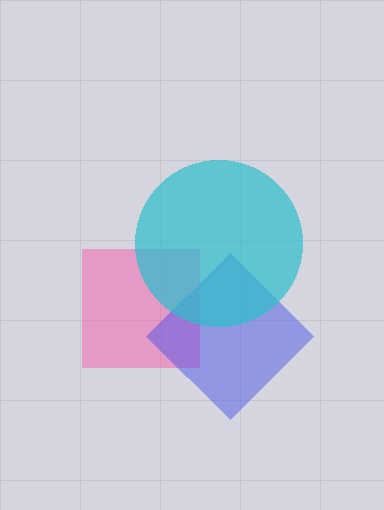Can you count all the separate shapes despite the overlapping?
Yes, there are 3 separate shapes.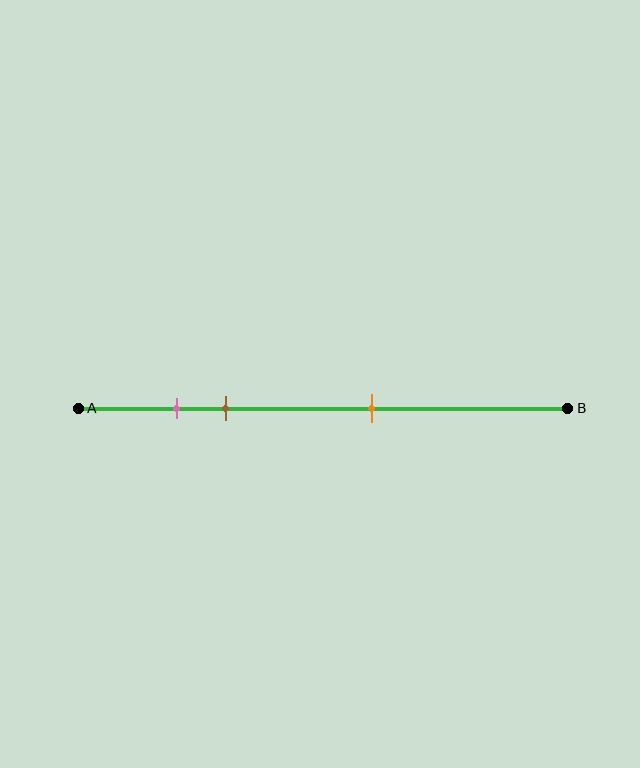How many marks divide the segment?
There are 3 marks dividing the segment.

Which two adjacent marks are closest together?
The pink and brown marks are the closest adjacent pair.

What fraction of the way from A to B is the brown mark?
The brown mark is approximately 30% (0.3) of the way from A to B.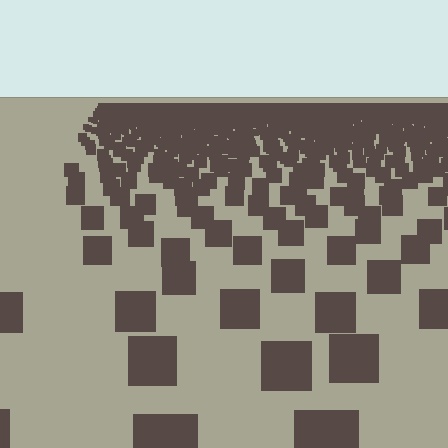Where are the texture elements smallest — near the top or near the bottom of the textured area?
Near the top.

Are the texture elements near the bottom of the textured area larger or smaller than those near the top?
Larger. Near the bottom, elements are closer to the viewer and appear at a bigger on-screen size.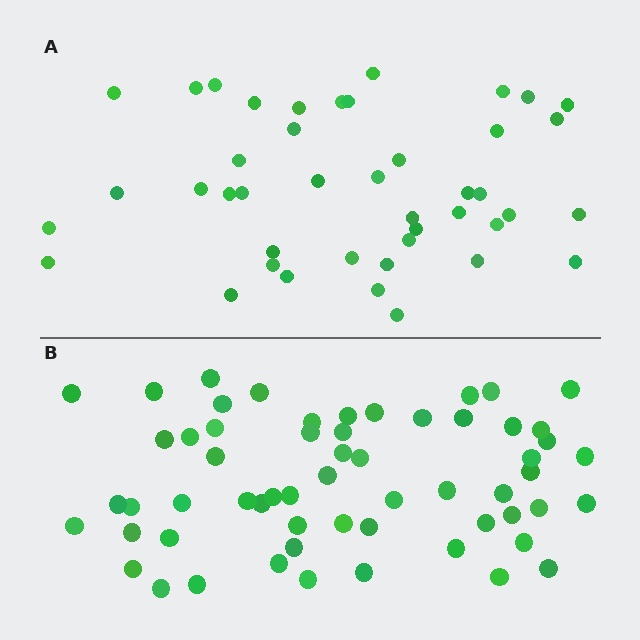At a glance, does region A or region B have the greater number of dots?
Region B (the bottom region) has more dots.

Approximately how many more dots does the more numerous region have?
Region B has approximately 15 more dots than region A.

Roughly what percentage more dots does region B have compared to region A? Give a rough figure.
About 35% more.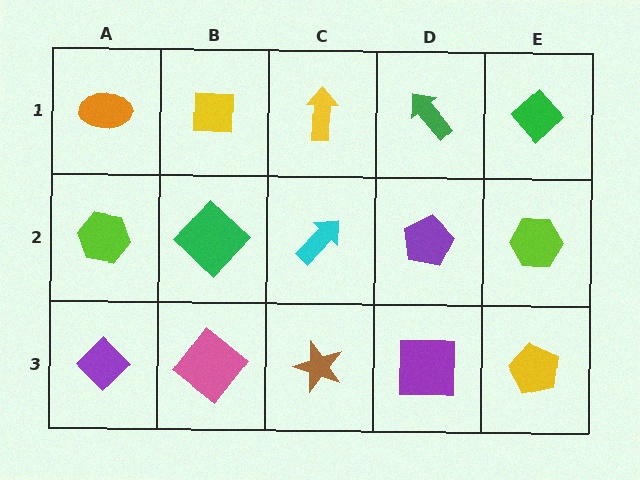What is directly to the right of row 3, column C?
A purple square.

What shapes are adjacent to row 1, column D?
A purple pentagon (row 2, column D), a yellow arrow (row 1, column C), a green diamond (row 1, column E).